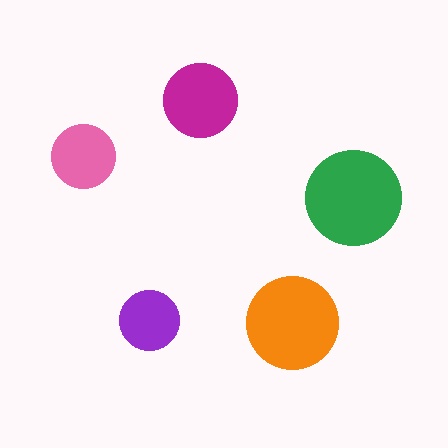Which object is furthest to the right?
The green circle is rightmost.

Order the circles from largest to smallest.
the green one, the orange one, the magenta one, the pink one, the purple one.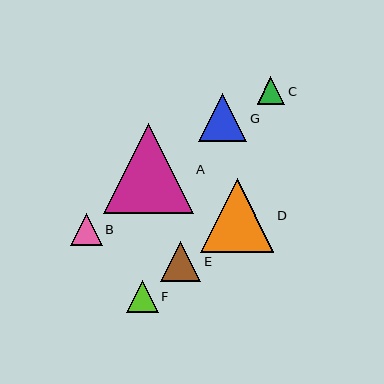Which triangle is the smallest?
Triangle C is the smallest with a size of approximately 28 pixels.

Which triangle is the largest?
Triangle A is the largest with a size of approximately 90 pixels.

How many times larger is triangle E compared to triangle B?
Triangle E is approximately 1.3 times the size of triangle B.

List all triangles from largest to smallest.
From largest to smallest: A, D, G, E, F, B, C.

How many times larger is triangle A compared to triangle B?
Triangle A is approximately 2.8 times the size of triangle B.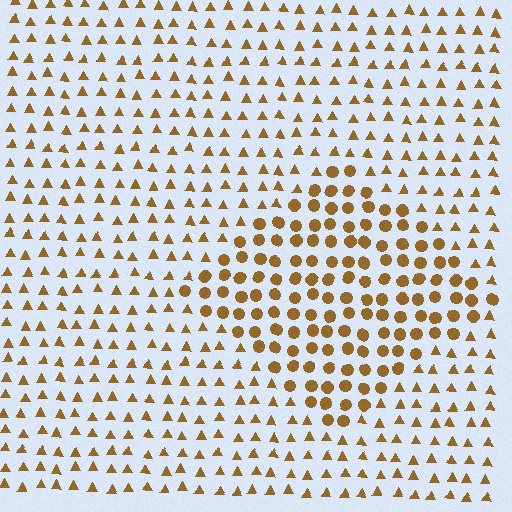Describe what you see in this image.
The image is filled with small brown elements arranged in a uniform grid. A diamond-shaped region contains circles, while the surrounding area contains triangles. The boundary is defined purely by the change in element shape.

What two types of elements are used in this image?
The image uses circles inside the diamond region and triangles outside it.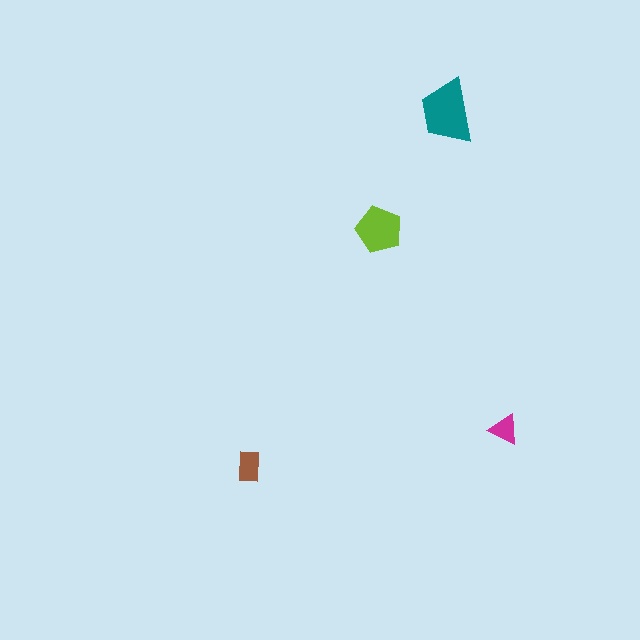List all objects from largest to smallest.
The teal trapezoid, the lime pentagon, the brown rectangle, the magenta triangle.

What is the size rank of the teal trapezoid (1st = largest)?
1st.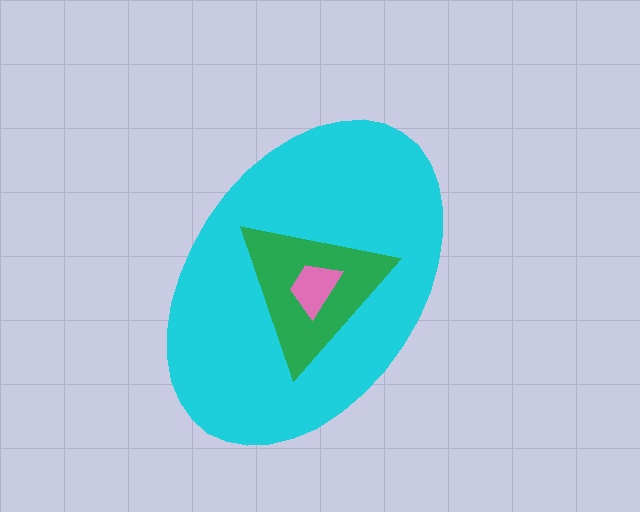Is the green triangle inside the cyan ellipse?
Yes.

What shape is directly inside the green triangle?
The pink trapezoid.